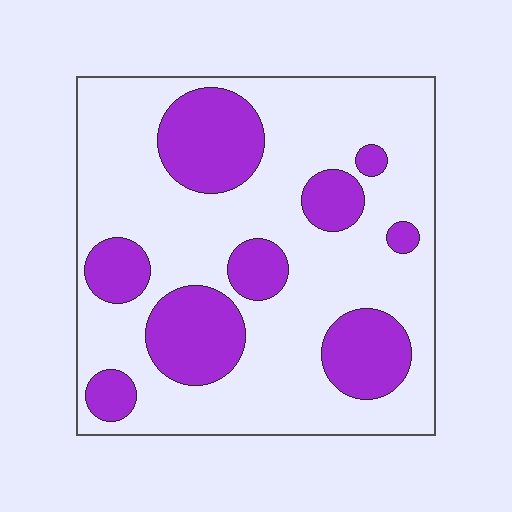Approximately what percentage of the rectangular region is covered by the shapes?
Approximately 30%.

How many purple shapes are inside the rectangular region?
9.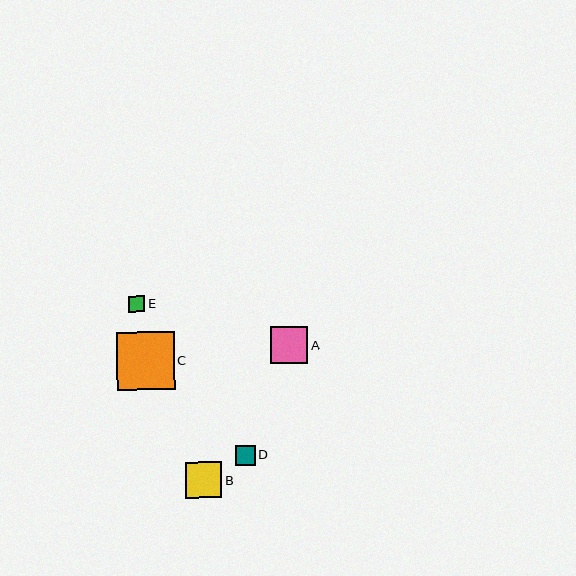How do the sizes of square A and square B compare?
Square A and square B are approximately the same size.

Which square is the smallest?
Square E is the smallest with a size of approximately 16 pixels.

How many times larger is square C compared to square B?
Square C is approximately 1.6 times the size of square B.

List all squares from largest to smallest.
From largest to smallest: C, A, B, D, E.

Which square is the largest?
Square C is the largest with a size of approximately 58 pixels.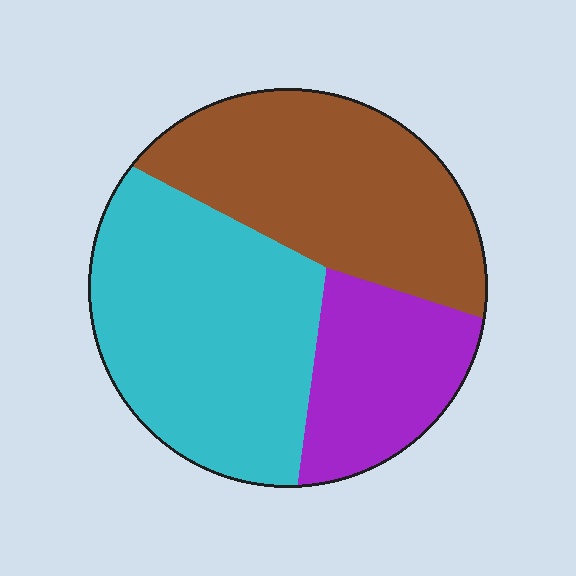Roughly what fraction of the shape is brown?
Brown takes up about three eighths (3/8) of the shape.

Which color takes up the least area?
Purple, at roughly 20%.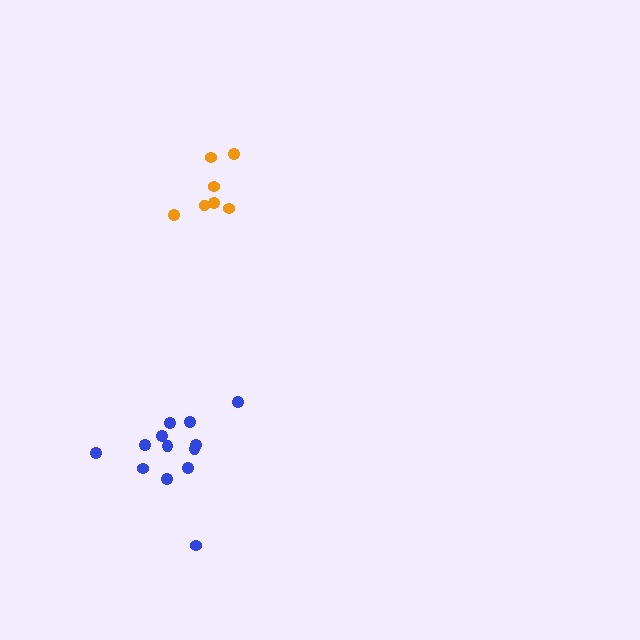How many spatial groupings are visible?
There are 2 spatial groupings.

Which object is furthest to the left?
The blue cluster is leftmost.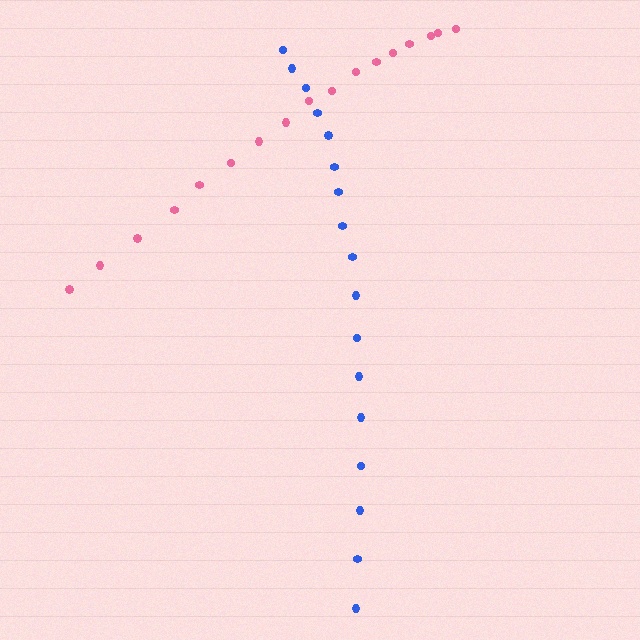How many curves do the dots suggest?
There are 2 distinct paths.